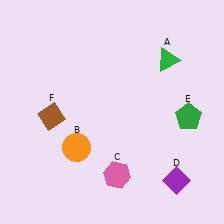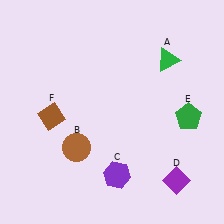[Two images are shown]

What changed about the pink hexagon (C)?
In Image 1, C is pink. In Image 2, it changed to purple.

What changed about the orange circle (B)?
In Image 1, B is orange. In Image 2, it changed to brown.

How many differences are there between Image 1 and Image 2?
There are 2 differences between the two images.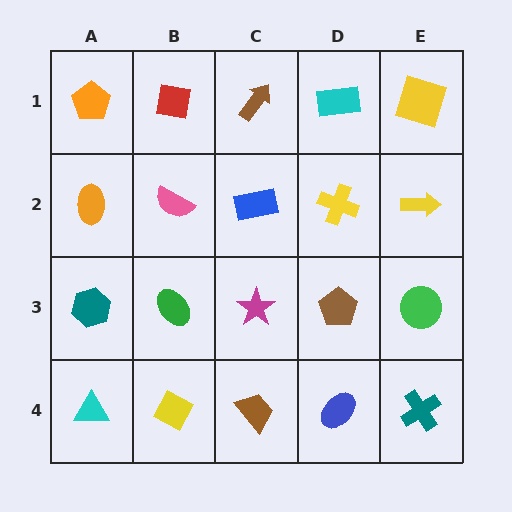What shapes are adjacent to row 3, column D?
A yellow cross (row 2, column D), a blue ellipse (row 4, column D), a magenta star (row 3, column C), a green circle (row 3, column E).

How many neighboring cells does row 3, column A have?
3.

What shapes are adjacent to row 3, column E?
A yellow arrow (row 2, column E), a teal cross (row 4, column E), a brown pentagon (row 3, column D).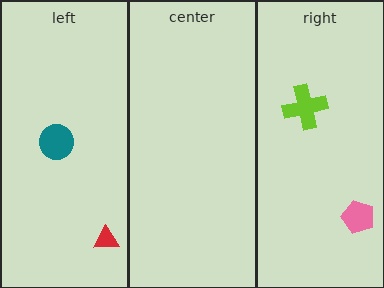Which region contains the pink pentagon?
The right region.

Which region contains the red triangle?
The left region.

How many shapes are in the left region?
2.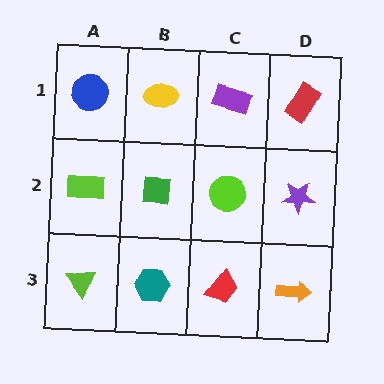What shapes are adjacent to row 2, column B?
A yellow ellipse (row 1, column B), a teal hexagon (row 3, column B), a lime rectangle (row 2, column A), a lime circle (row 2, column C).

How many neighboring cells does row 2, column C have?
4.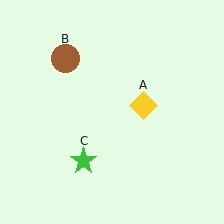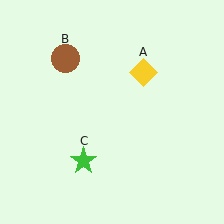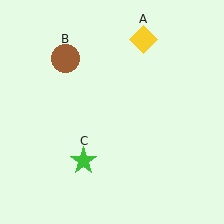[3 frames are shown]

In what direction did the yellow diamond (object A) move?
The yellow diamond (object A) moved up.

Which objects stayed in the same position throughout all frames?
Brown circle (object B) and green star (object C) remained stationary.